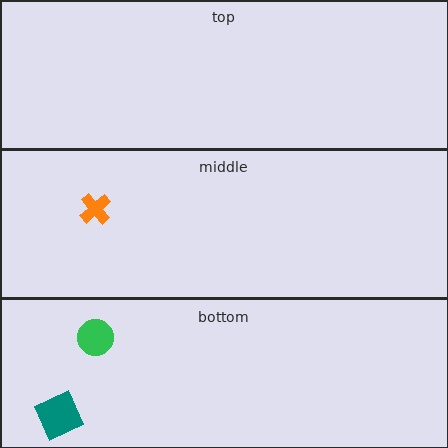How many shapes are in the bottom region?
2.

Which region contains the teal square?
The bottom region.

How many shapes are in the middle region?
1.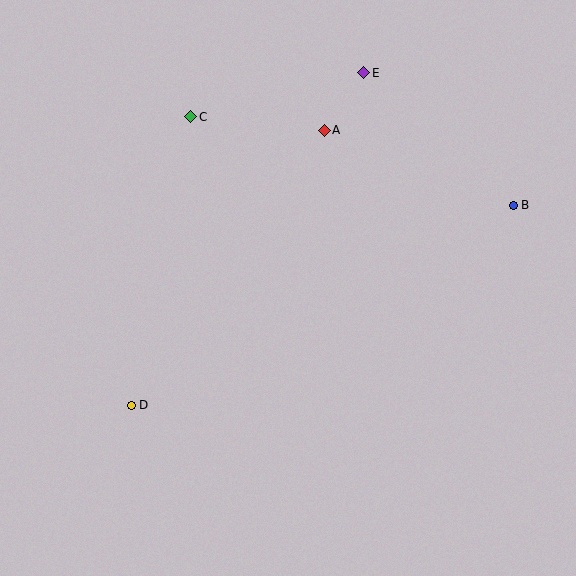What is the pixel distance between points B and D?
The distance between B and D is 431 pixels.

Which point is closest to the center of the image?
Point A at (324, 130) is closest to the center.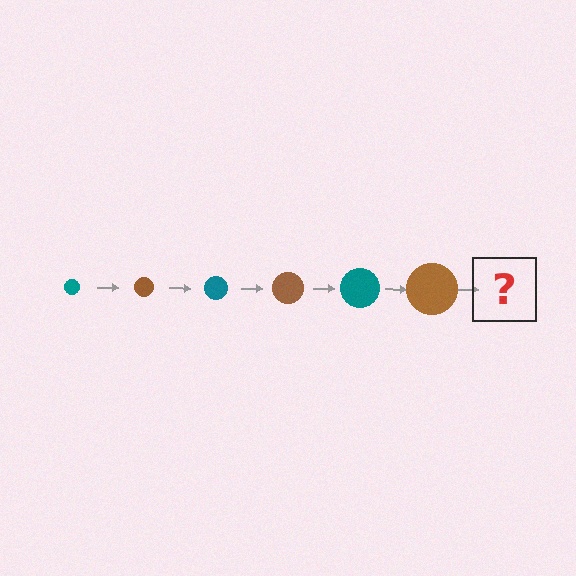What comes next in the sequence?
The next element should be a teal circle, larger than the previous one.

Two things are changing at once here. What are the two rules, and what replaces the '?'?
The two rules are that the circle grows larger each step and the color cycles through teal and brown. The '?' should be a teal circle, larger than the previous one.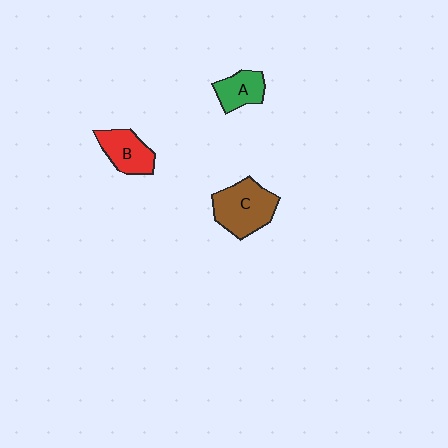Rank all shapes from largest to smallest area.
From largest to smallest: C (brown), B (red), A (green).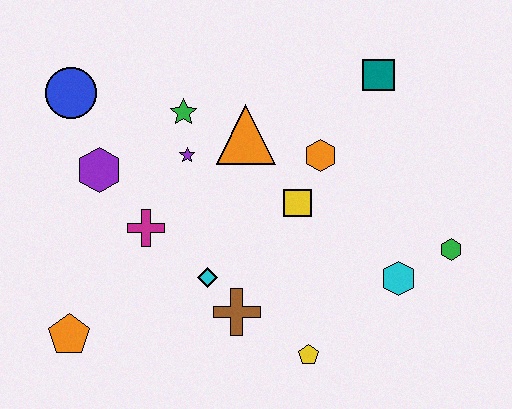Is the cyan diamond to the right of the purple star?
Yes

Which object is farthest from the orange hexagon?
The orange pentagon is farthest from the orange hexagon.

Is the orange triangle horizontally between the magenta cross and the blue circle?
No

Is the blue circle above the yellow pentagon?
Yes